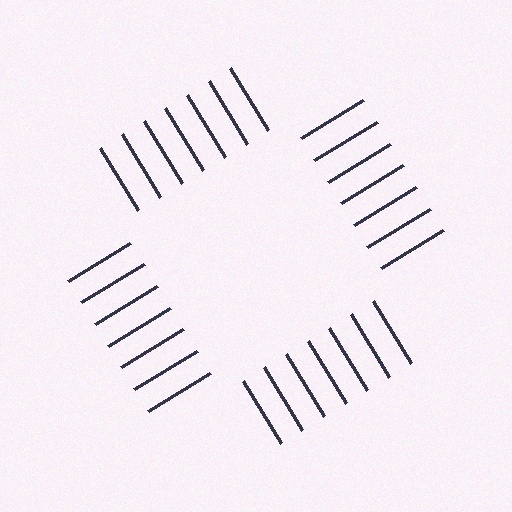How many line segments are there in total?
28 — 7 along each of the 4 edges.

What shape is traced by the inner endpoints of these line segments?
An illusory square — the line segments terminate on its edges but no continuous stroke is drawn.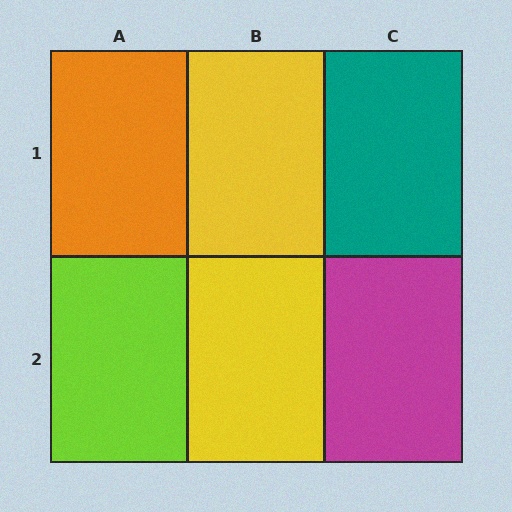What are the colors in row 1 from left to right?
Orange, yellow, teal.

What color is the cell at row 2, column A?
Lime.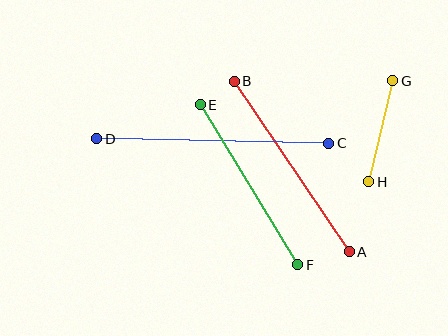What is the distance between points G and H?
The distance is approximately 104 pixels.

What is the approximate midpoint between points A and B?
The midpoint is at approximately (292, 167) pixels.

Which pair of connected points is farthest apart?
Points C and D are farthest apart.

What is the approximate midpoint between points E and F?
The midpoint is at approximately (249, 185) pixels.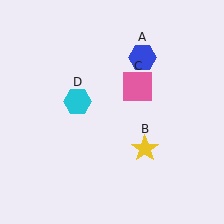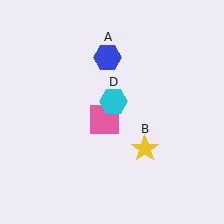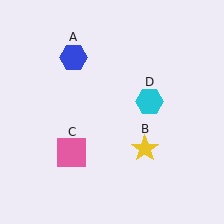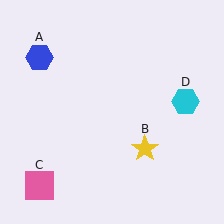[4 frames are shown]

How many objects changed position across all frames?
3 objects changed position: blue hexagon (object A), pink square (object C), cyan hexagon (object D).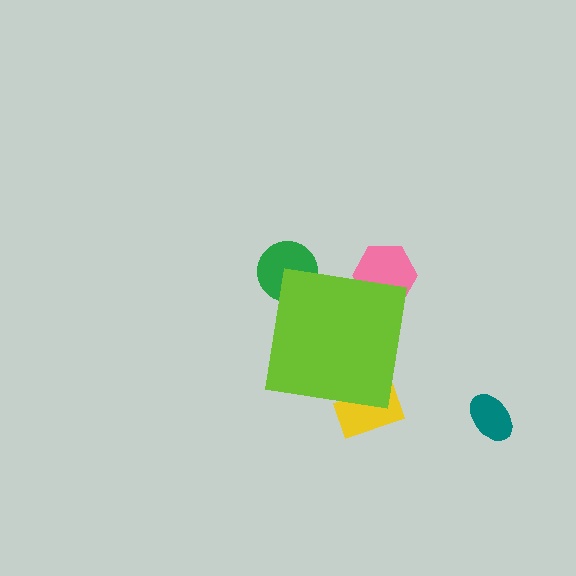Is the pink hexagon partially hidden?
Yes, the pink hexagon is partially hidden behind the lime square.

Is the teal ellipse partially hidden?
No, the teal ellipse is fully visible.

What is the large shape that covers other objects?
A lime square.